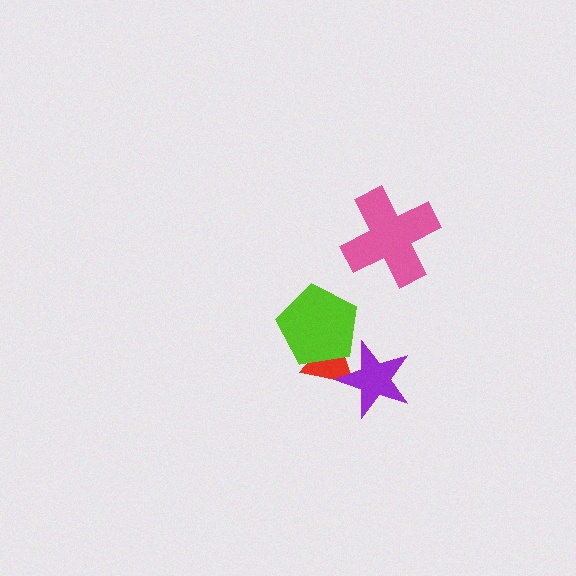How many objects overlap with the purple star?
1 object overlaps with the purple star.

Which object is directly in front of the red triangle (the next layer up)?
The purple star is directly in front of the red triangle.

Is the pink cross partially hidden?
No, no other shape covers it.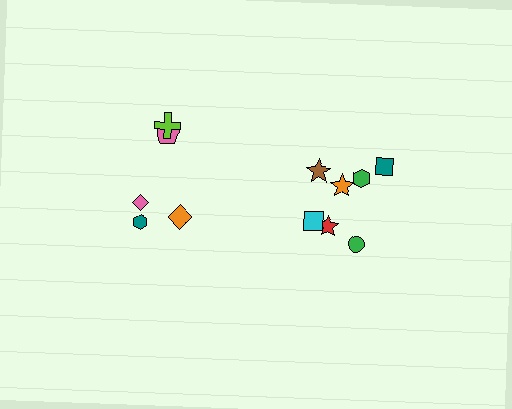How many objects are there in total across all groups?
There are 12 objects.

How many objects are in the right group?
There are 7 objects.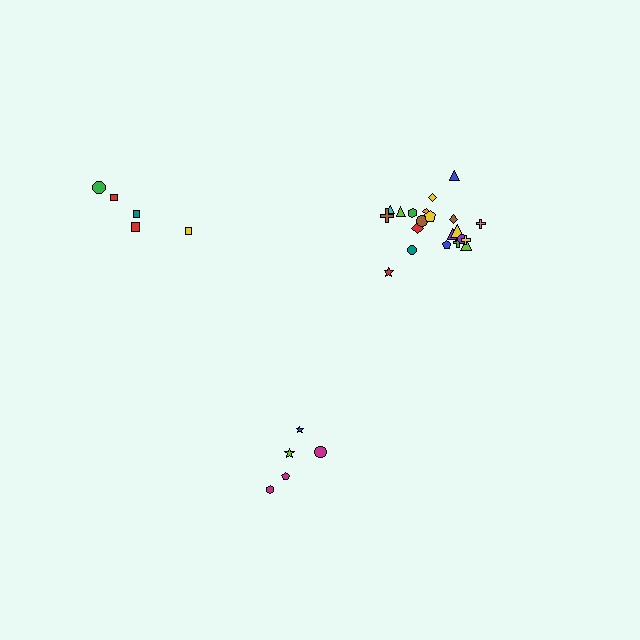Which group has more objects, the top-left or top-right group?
The top-right group.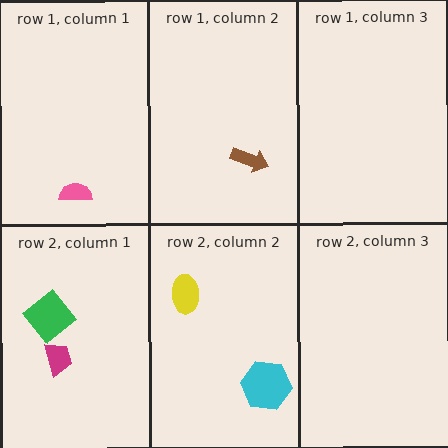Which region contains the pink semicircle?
The row 1, column 1 region.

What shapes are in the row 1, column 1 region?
The pink semicircle.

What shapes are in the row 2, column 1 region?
The magenta trapezoid, the green diamond.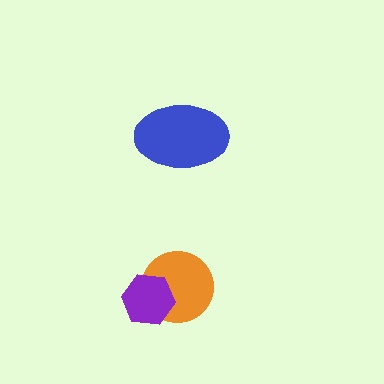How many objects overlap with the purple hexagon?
1 object overlaps with the purple hexagon.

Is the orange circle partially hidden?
Yes, it is partially covered by another shape.